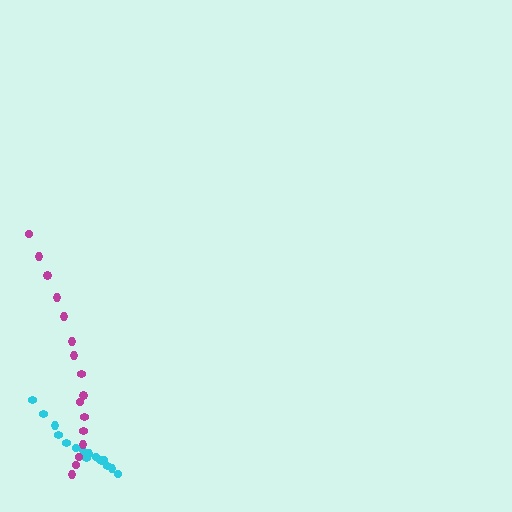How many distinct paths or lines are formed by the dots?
There are 2 distinct paths.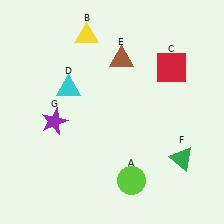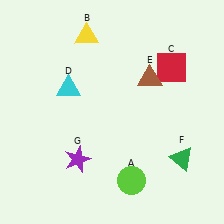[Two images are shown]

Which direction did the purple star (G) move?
The purple star (G) moved down.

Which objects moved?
The objects that moved are: the brown triangle (E), the purple star (G).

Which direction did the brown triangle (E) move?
The brown triangle (E) moved right.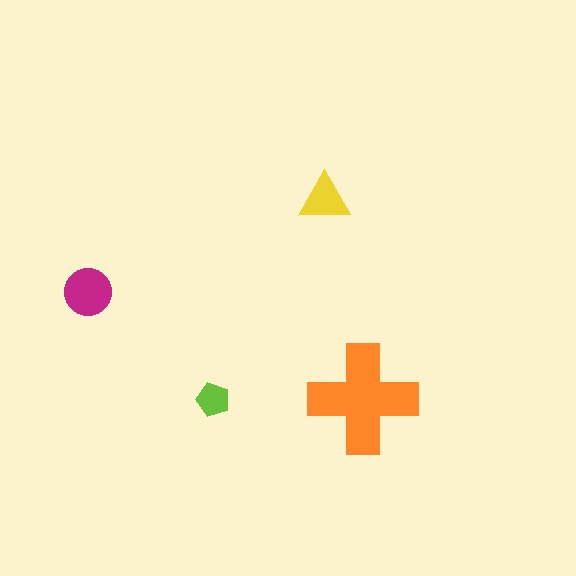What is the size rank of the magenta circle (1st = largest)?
2nd.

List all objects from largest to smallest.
The orange cross, the magenta circle, the yellow triangle, the lime pentagon.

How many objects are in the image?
There are 4 objects in the image.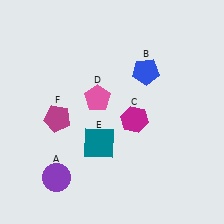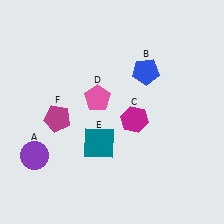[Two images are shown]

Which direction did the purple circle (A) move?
The purple circle (A) moved up.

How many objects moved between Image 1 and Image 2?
1 object moved between the two images.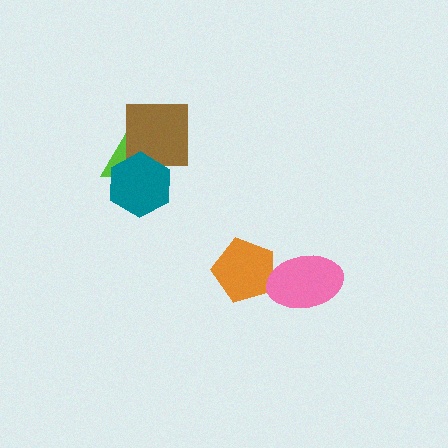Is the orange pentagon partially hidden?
Yes, it is partially covered by another shape.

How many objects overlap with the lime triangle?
2 objects overlap with the lime triangle.